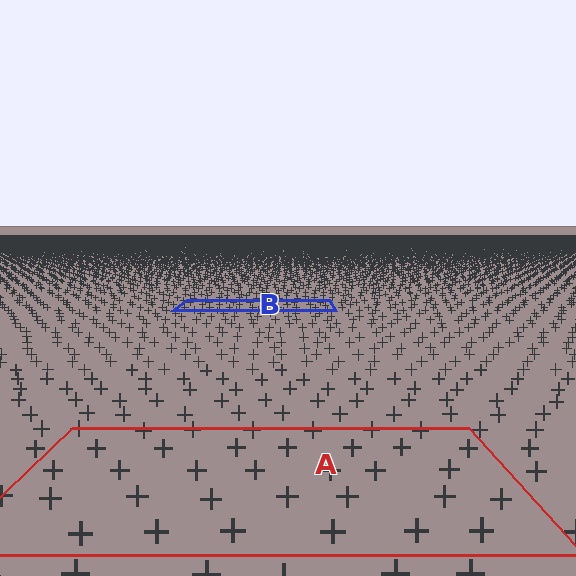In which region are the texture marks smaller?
The texture marks are smaller in region B, because it is farther away.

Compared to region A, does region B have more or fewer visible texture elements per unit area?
Region B has more texture elements per unit area — they are packed more densely because it is farther away.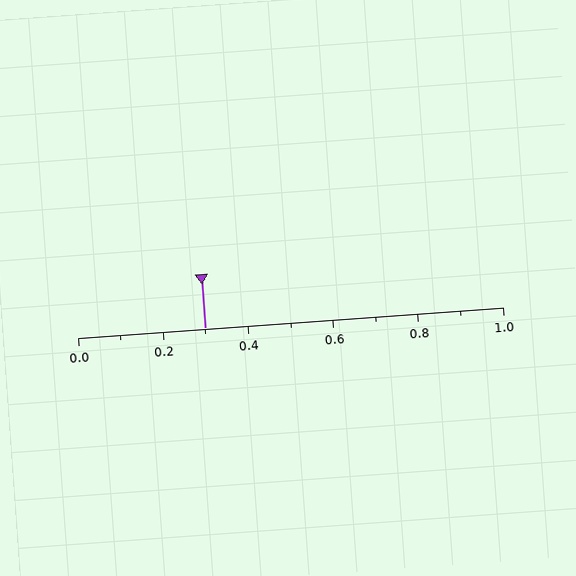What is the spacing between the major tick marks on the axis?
The major ticks are spaced 0.2 apart.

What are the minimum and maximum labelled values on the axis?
The axis runs from 0.0 to 1.0.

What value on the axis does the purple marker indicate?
The marker indicates approximately 0.3.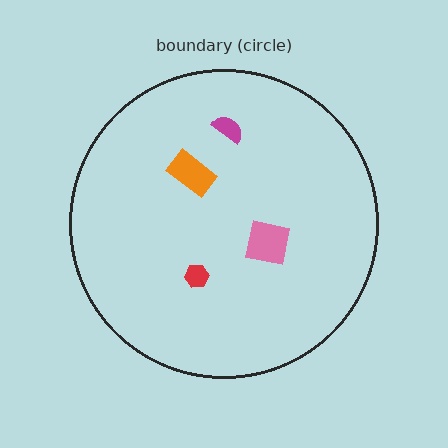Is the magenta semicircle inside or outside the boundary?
Inside.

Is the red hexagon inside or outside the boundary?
Inside.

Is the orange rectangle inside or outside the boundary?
Inside.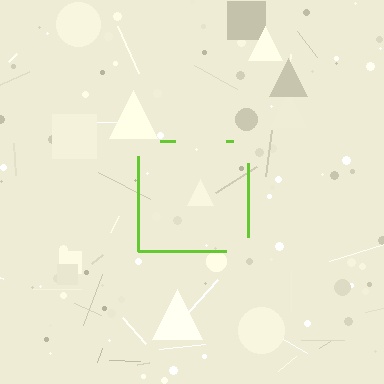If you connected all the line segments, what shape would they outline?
They would outline a square.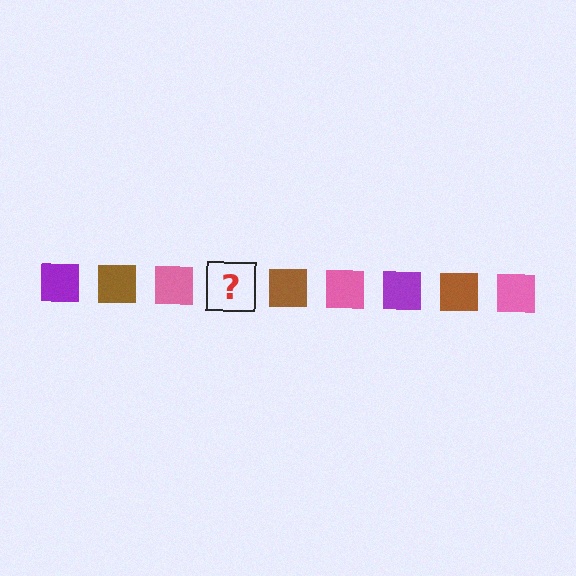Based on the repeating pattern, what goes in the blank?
The blank should be a purple square.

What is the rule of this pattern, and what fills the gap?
The rule is that the pattern cycles through purple, brown, pink squares. The gap should be filled with a purple square.